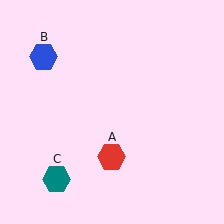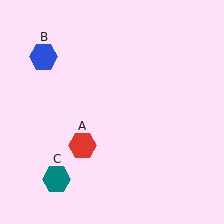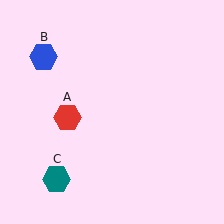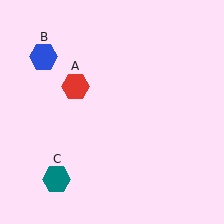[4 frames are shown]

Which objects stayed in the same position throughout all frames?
Blue hexagon (object B) and teal hexagon (object C) remained stationary.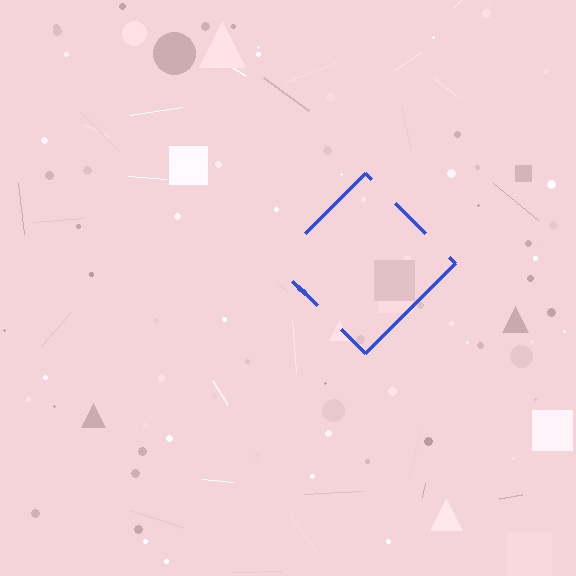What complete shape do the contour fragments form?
The contour fragments form a diamond.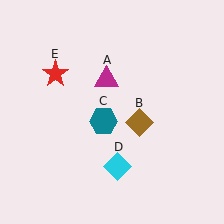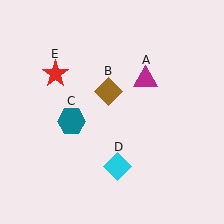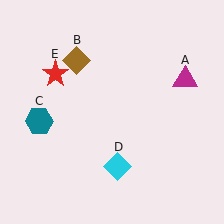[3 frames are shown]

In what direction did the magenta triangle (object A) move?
The magenta triangle (object A) moved right.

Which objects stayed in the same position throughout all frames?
Cyan diamond (object D) and red star (object E) remained stationary.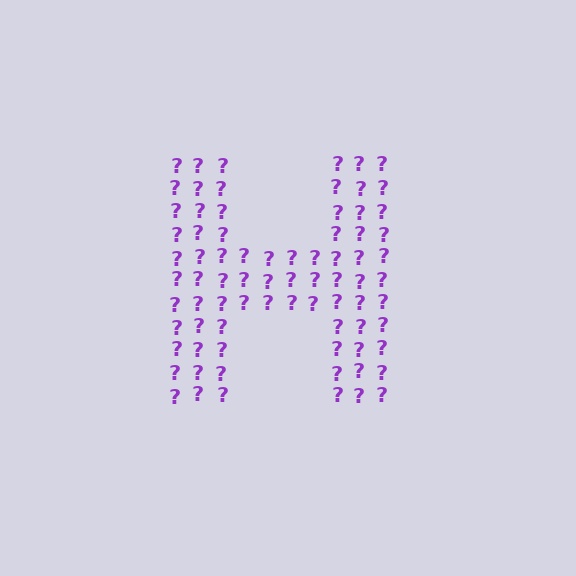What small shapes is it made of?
It is made of small question marks.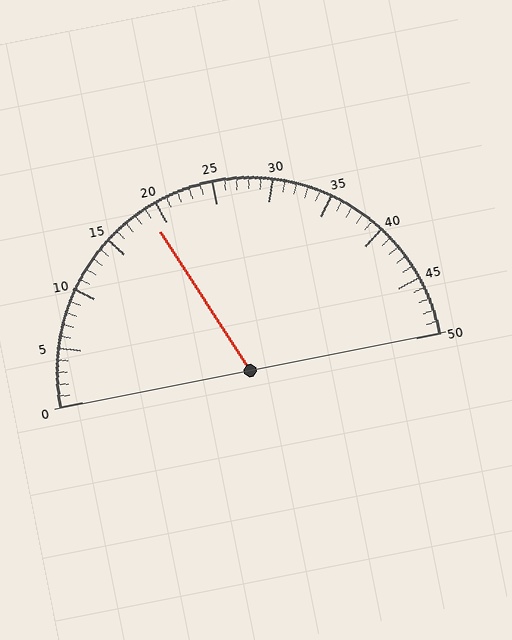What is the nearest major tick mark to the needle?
The nearest major tick mark is 20.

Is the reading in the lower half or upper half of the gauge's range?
The reading is in the lower half of the range (0 to 50).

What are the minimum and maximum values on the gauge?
The gauge ranges from 0 to 50.